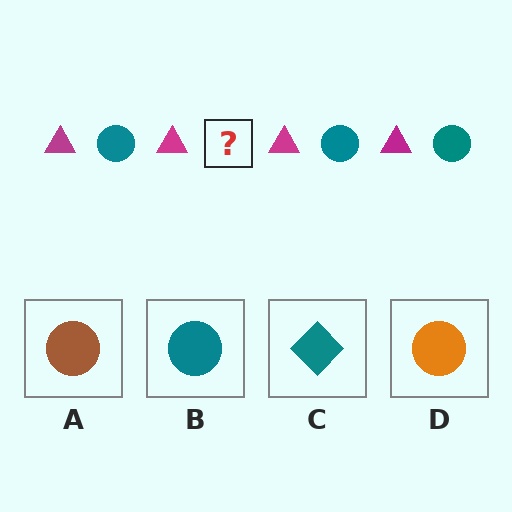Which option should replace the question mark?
Option B.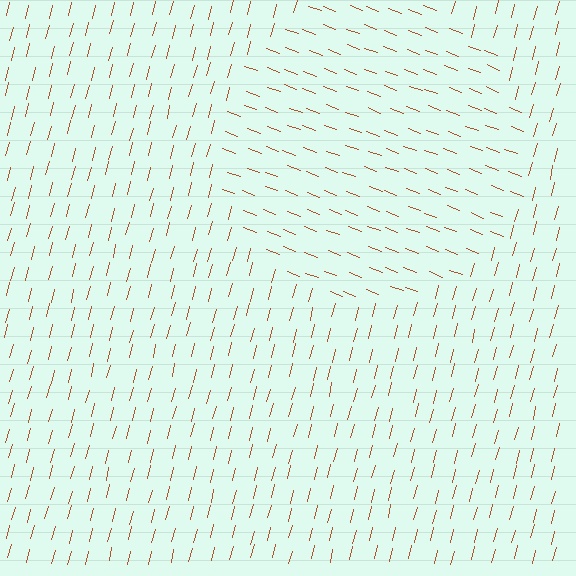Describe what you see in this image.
The image is filled with small brown line segments. A circle region in the image has lines oriented differently from the surrounding lines, creating a visible texture boundary.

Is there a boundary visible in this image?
Yes, there is a texture boundary formed by a change in line orientation.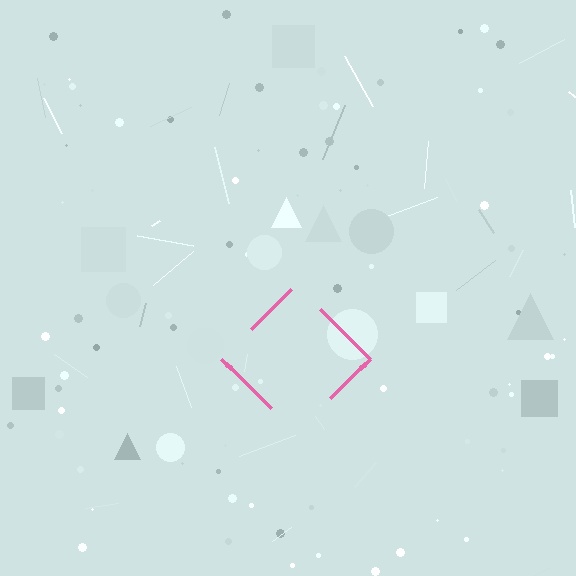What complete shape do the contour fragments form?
The contour fragments form a diamond.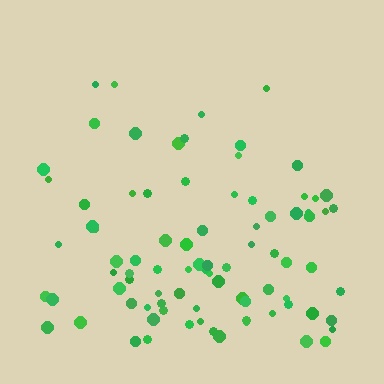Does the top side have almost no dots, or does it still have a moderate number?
Still a moderate number, just noticeably fewer than the bottom.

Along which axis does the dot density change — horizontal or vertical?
Vertical.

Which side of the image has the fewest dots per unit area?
The top.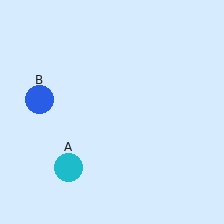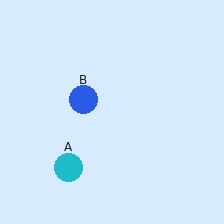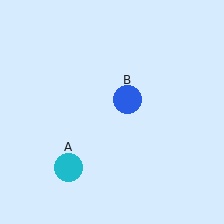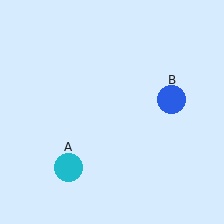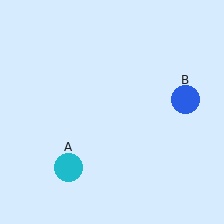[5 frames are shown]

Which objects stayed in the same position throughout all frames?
Cyan circle (object A) remained stationary.